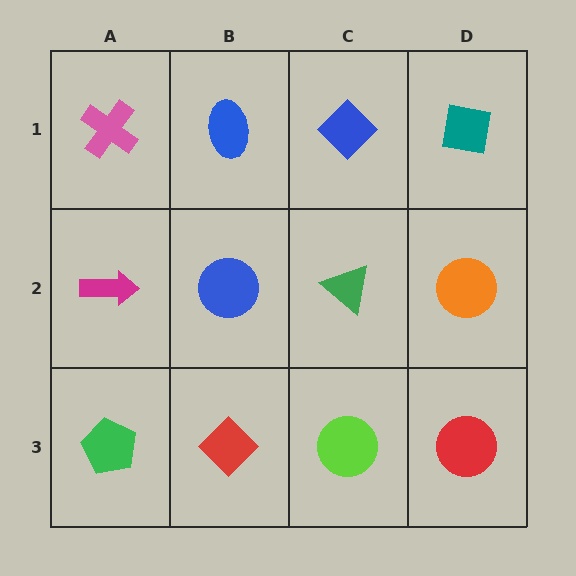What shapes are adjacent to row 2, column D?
A teal square (row 1, column D), a red circle (row 3, column D), a green triangle (row 2, column C).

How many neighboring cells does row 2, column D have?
3.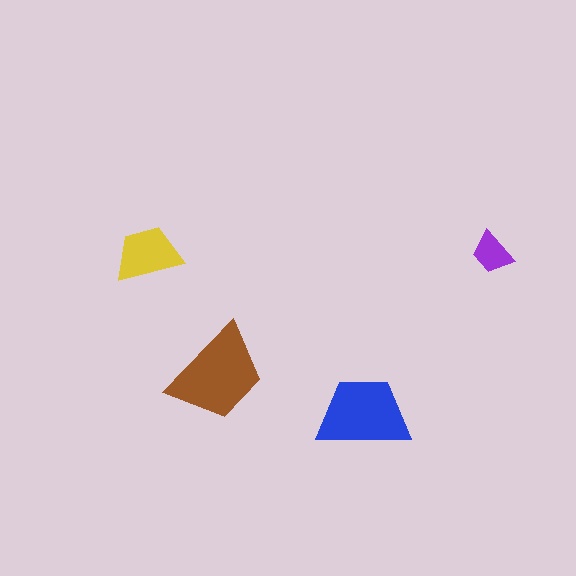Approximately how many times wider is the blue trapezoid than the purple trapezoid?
About 2 times wider.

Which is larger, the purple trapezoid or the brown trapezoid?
The brown one.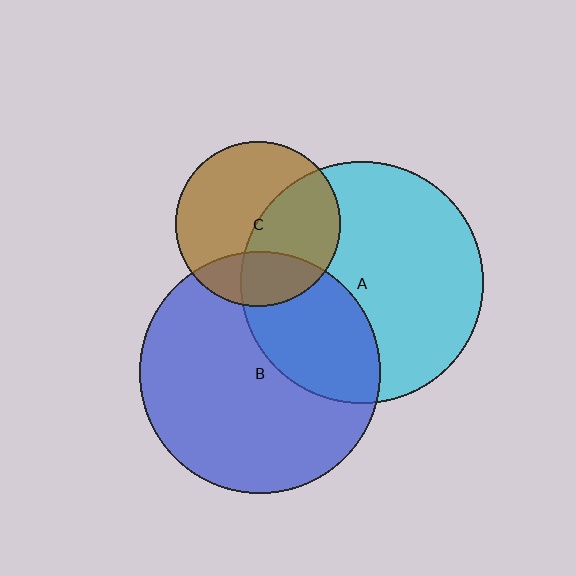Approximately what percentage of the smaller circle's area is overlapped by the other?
Approximately 30%.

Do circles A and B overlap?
Yes.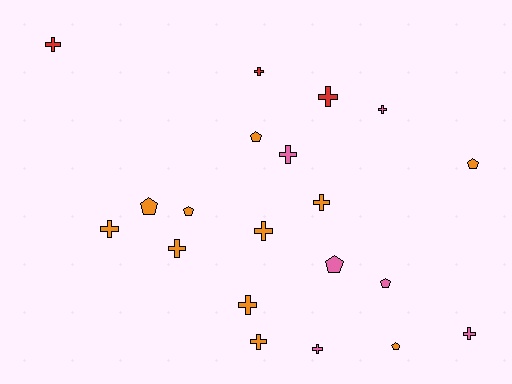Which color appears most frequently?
Orange, with 11 objects.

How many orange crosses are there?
There are 6 orange crosses.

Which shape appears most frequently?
Cross, with 13 objects.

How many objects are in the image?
There are 20 objects.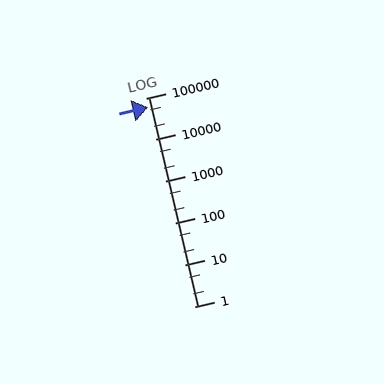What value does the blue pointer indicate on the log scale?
The pointer indicates approximately 60000.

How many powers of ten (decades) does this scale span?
The scale spans 5 decades, from 1 to 100000.